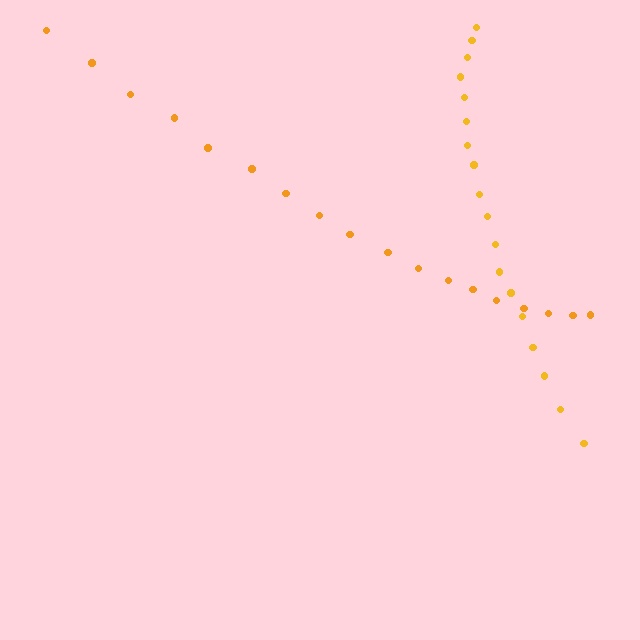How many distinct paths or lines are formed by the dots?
There are 2 distinct paths.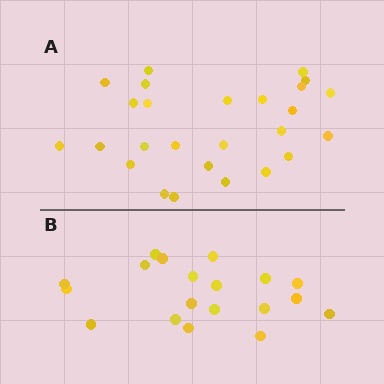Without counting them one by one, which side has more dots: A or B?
Region A (the top region) has more dots.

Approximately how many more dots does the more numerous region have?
Region A has roughly 8 or so more dots than region B.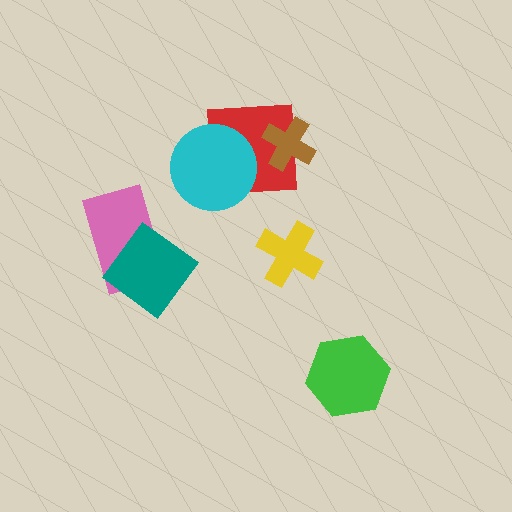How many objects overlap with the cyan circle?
1 object overlaps with the cyan circle.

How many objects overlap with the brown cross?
1 object overlaps with the brown cross.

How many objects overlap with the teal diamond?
1 object overlaps with the teal diamond.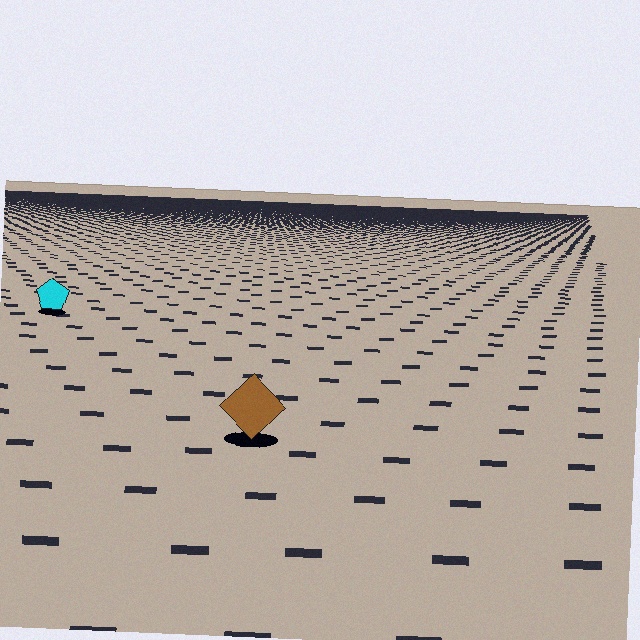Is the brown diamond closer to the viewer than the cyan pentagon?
Yes. The brown diamond is closer — you can tell from the texture gradient: the ground texture is coarser near it.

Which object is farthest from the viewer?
The cyan pentagon is farthest from the viewer. It appears smaller and the ground texture around it is denser.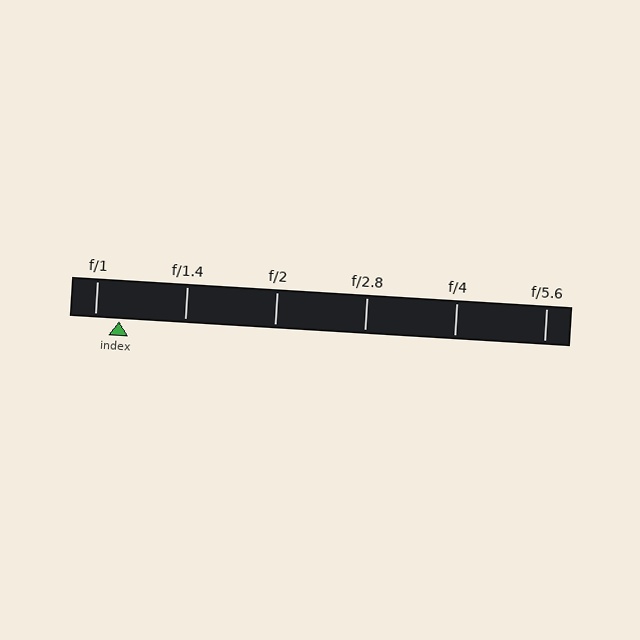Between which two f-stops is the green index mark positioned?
The index mark is between f/1 and f/1.4.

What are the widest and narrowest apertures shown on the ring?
The widest aperture shown is f/1 and the narrowest is f/5.6.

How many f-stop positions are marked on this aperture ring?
There are 6 f-stop positions marked.